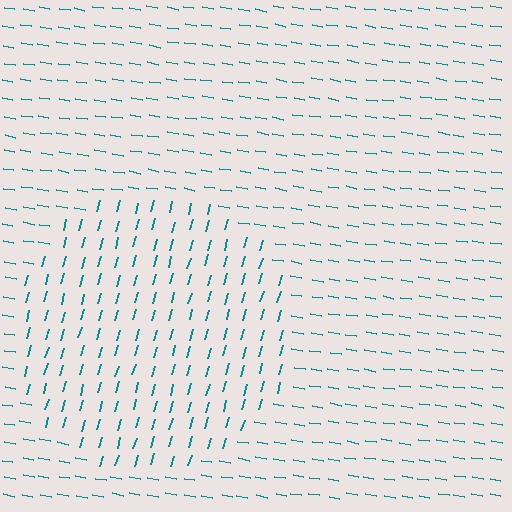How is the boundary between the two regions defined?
The boundary is defined purely by a change in line orientation (approximately 84 degrees difference). All lines are the same color and thickness.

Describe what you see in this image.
The image is filled with small teal line segments. A circle region in the image has lines oriented differently from the surrounding lines, creating a visible texture boundary.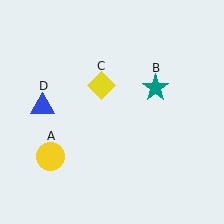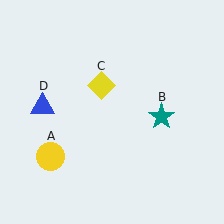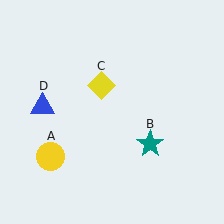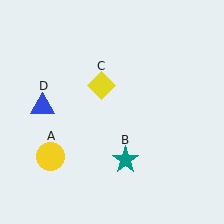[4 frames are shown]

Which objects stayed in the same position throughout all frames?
Yellow circle (object A) and yellow diamond (object C) and blue triangle (object D) remained stationary.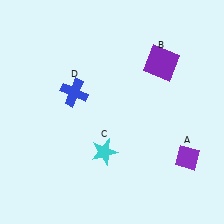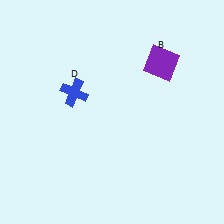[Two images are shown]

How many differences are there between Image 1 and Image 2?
There are 2 differences between the two images.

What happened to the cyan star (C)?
The cyan star (C) was removed in Image 2. It was in the bottom-left area of Image 1.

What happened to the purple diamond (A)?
The purple diamond (A) was removed in Image 2. It was in the bottom-right area of Image 1.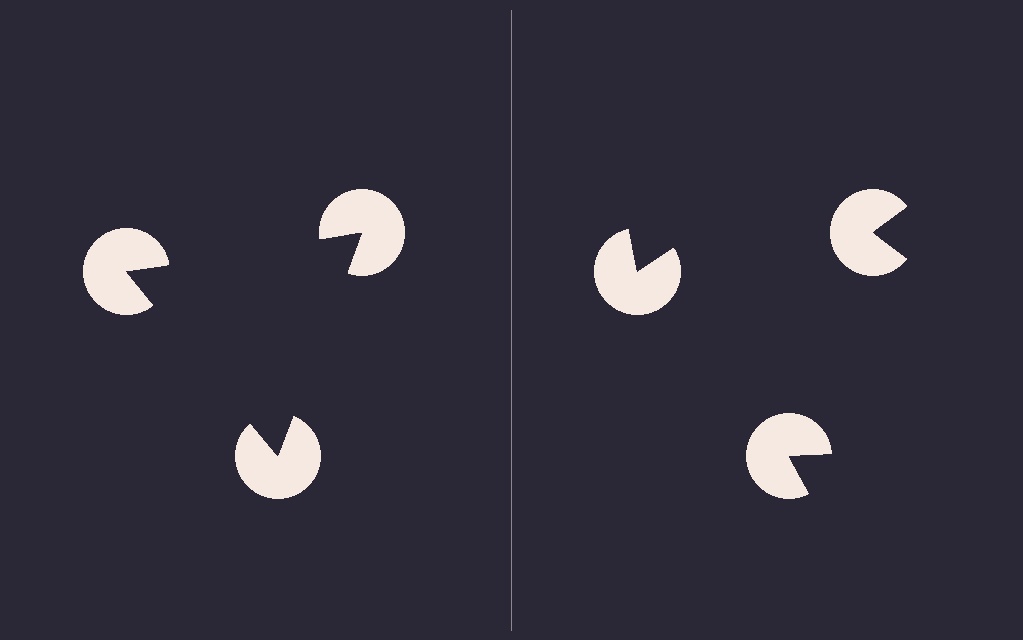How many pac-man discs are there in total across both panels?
6 — 3 on each side.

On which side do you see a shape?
An illusory triangle appears on the left side. On the right side the wedge cuts are rotated, so no coherent shape forms.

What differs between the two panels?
The pac-man discs are positioned identically on both sides; only the wedge orientations differ. On the left they align to a triangle; on the right they are misaligned.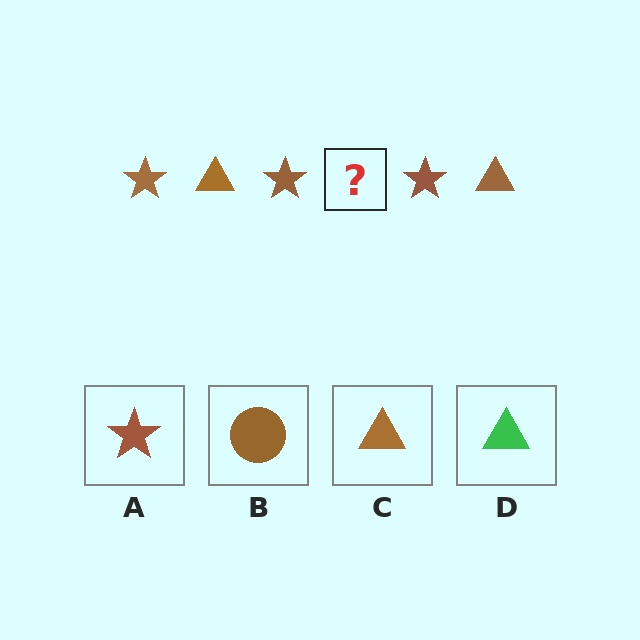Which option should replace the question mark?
Option C.